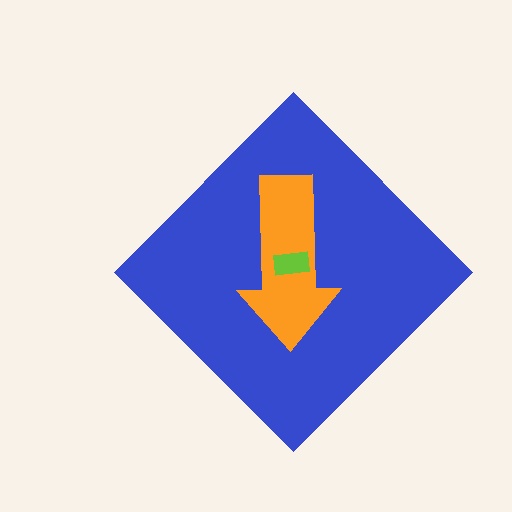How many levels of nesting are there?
3.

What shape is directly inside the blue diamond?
The orange arrow.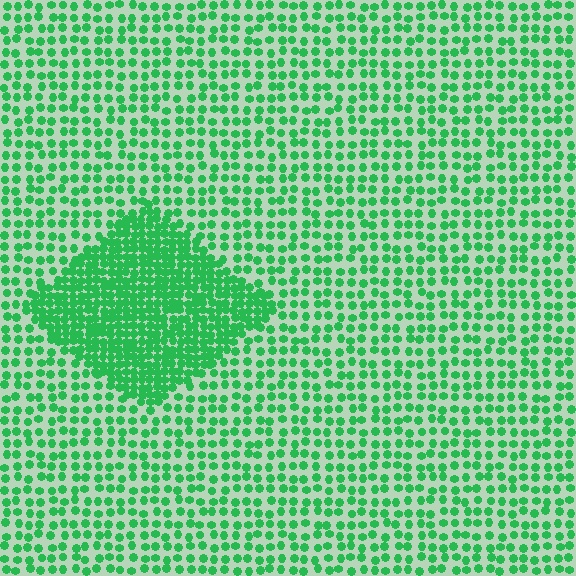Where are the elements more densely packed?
The elements are more densely packed inside the diamond boundary.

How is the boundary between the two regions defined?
The boundary is defined by a change in element density (approximately 2.3x ratio). All elements are the same color, size, and shape.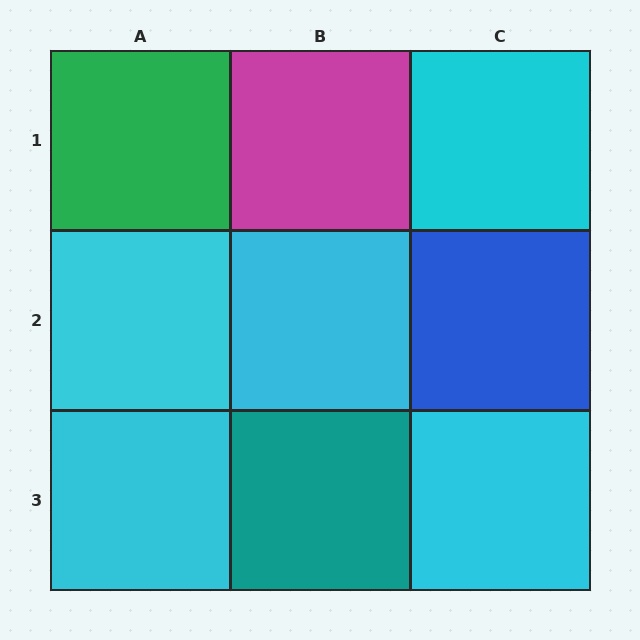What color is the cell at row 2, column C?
Blue.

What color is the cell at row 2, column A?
Cyan.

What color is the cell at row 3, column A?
Cyan.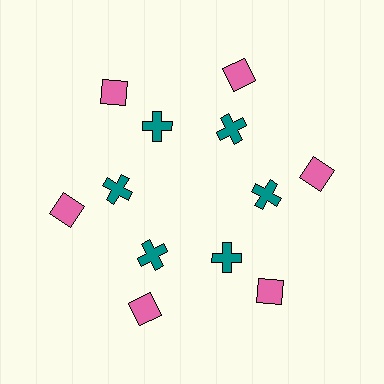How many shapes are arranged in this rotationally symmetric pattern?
There are 12 shapes, arranged in 6 groups of 2.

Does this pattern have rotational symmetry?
Yes, this pattern has 6-fold rotational symmetry. It looks the same after rotating 60 degrees around the center.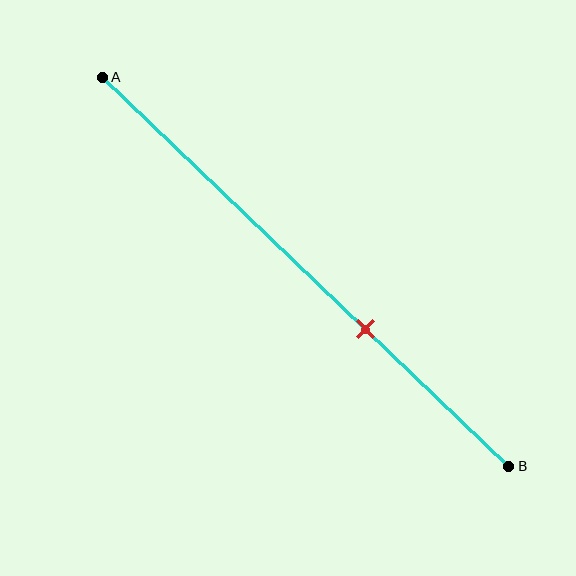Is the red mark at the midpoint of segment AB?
No, the mark is at about 65% from A, not at the 50% midpoint.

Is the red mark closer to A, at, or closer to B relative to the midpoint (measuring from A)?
The red mark is closer to point B than the midpoint of segment AB.